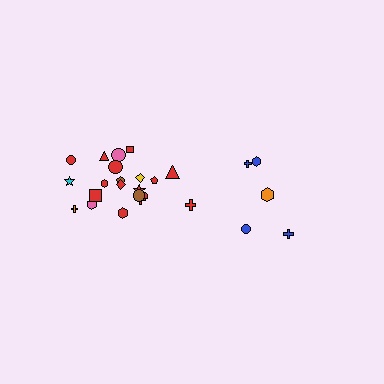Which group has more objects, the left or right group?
The left group.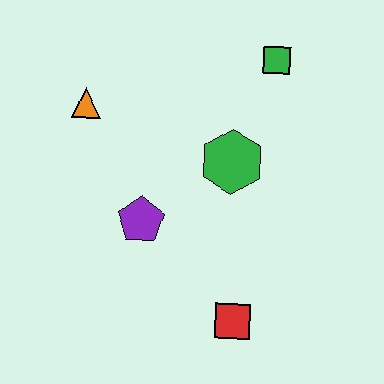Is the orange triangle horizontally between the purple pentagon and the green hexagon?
No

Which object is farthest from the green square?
The red square is farthest from the green square.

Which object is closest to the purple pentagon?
The green hexagon is closest to the purple pentagon.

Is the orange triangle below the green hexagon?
No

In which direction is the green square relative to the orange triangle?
The green square is to the right of the orange triangle.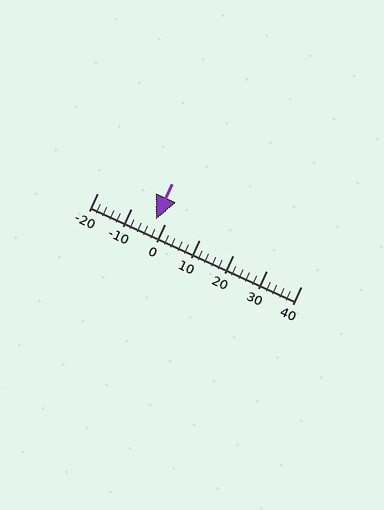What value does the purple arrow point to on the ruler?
The purple arrow points to approximately -3.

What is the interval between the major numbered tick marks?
The major tick marks are spaced 10 units apart.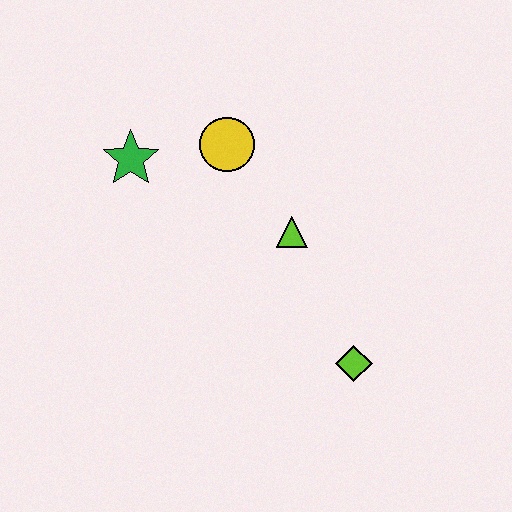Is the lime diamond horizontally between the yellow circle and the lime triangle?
No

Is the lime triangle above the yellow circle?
No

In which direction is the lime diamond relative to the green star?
The lime diamond is to the right of the green star.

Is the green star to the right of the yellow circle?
No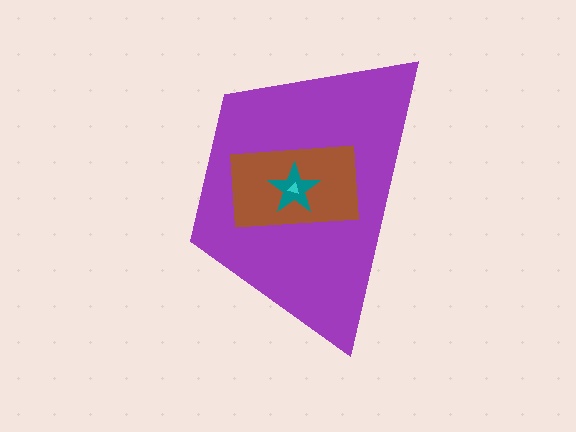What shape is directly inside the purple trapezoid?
The brown rectangle.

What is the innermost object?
The cyan triangle.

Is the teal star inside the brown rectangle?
Yes.